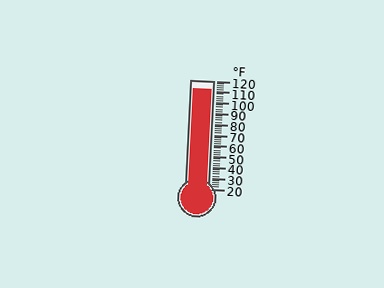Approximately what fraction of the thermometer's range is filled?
The thermometer is filled to approximately 90% of its range.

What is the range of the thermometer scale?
The thermometer scale ranges from 20°F to 120°F.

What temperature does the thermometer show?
The thermometer shows approximately 112°F.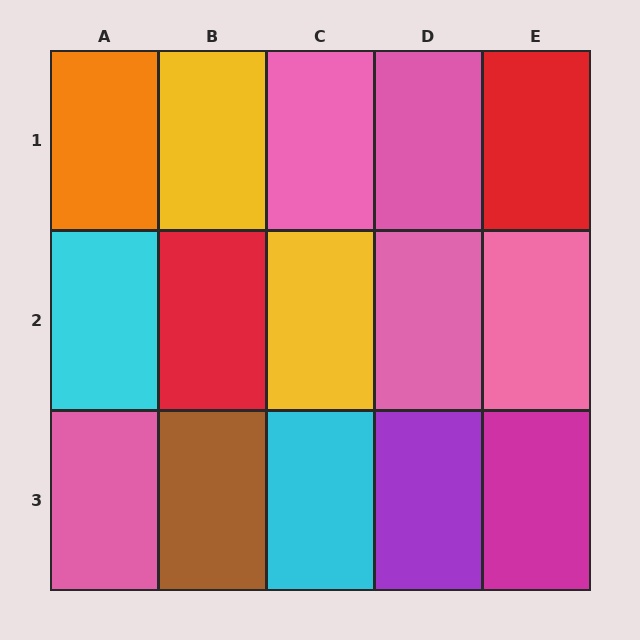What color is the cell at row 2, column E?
Pink.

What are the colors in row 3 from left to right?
Pink, brown, cyan, purple, magenta.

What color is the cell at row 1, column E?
Red.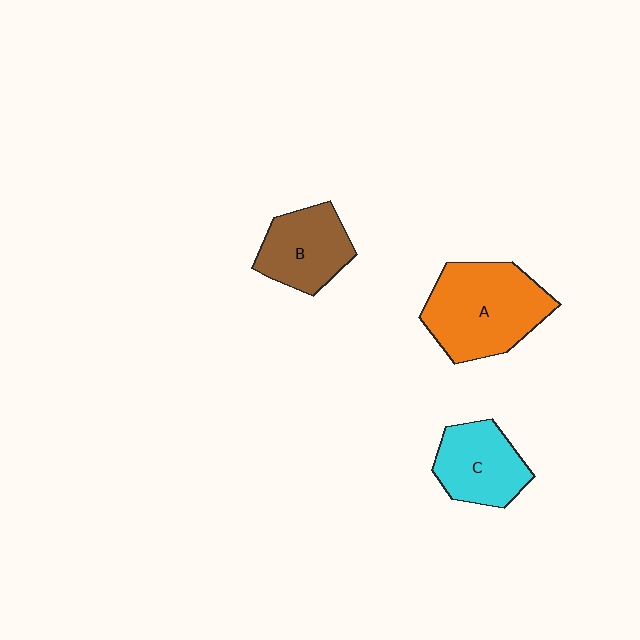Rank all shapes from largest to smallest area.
From largest to smallest: A (orange), C (cyan), B (brown).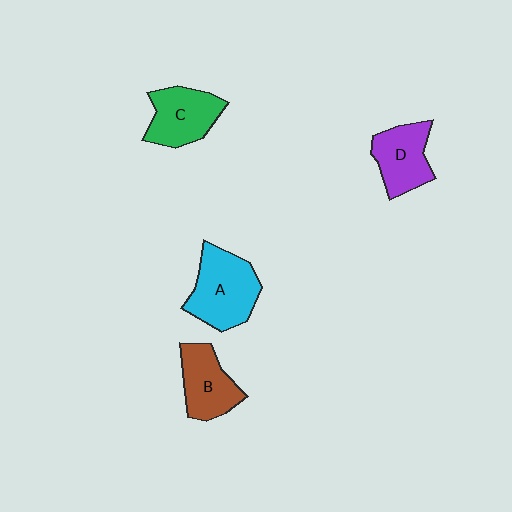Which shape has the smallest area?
Shape B (brown).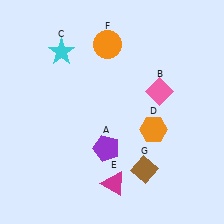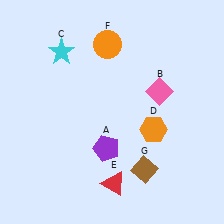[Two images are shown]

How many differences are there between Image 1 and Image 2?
There is 1 difference between the two images.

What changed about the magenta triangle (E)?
In Image 1, E is magenta. In Image 2, it changed to red.